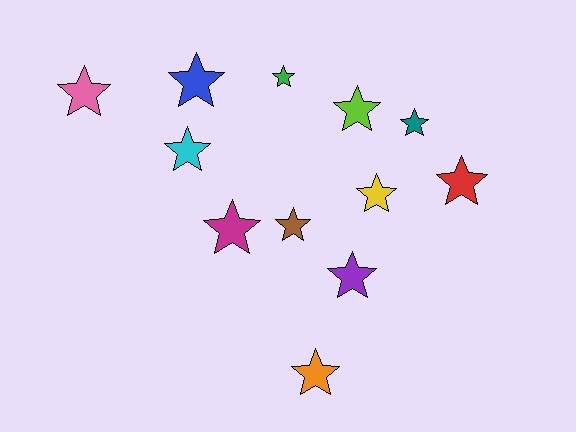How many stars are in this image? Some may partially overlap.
There are 12 stars.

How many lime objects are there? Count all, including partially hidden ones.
There is 1 lime object.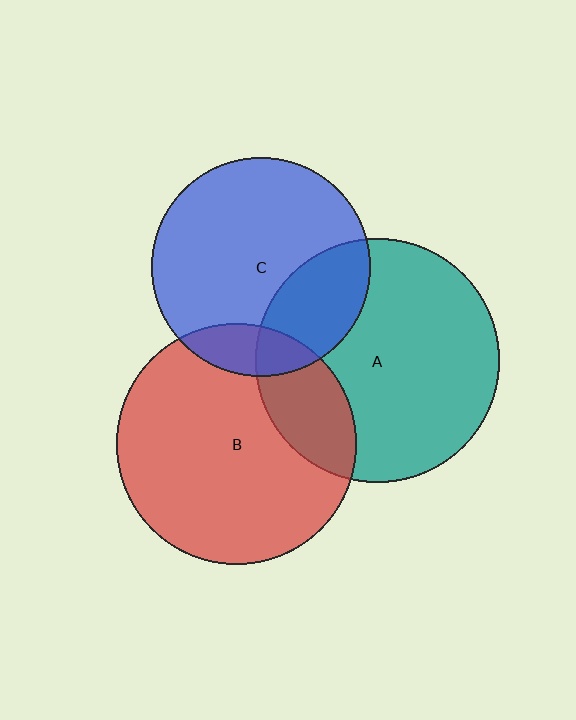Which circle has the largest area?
Circle A (teal).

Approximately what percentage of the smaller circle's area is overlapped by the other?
Approximately 20%.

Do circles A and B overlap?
Yes.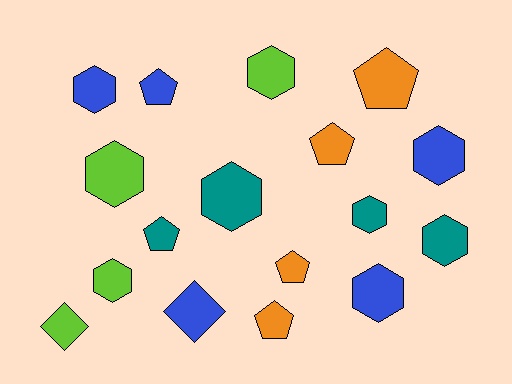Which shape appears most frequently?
Hexagon, with 9 objects.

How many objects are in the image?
There are 17 objects.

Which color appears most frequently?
Blue, with 5 objects.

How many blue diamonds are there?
There is 1 blue diamond.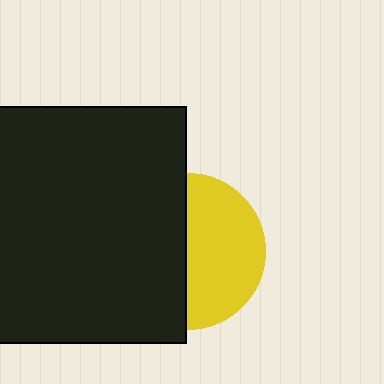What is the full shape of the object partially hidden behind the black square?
The partially hidden object is a yellow circle.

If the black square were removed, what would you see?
You would see the complete yellow circle.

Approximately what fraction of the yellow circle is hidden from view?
Roughly 50% of the yellow circle is hidden behind the black square.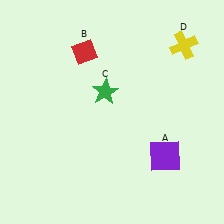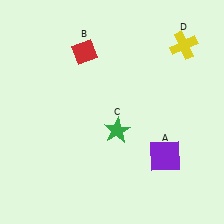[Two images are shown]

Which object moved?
The green star (C) moved down.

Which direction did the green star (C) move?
The green star (C) moved down.